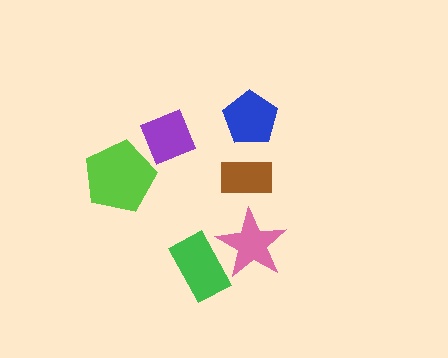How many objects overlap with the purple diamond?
0 objects overlap with the purple diamond.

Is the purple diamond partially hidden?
No, no other shape covers it.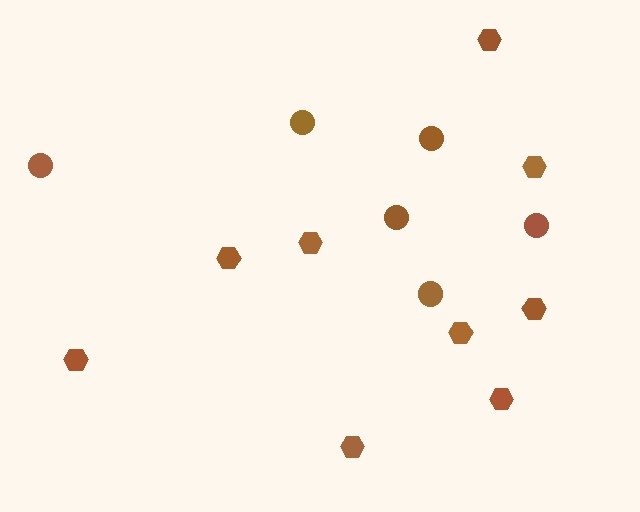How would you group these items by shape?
There are 2 groups: one group of circles (6) and one group of hexagons (9).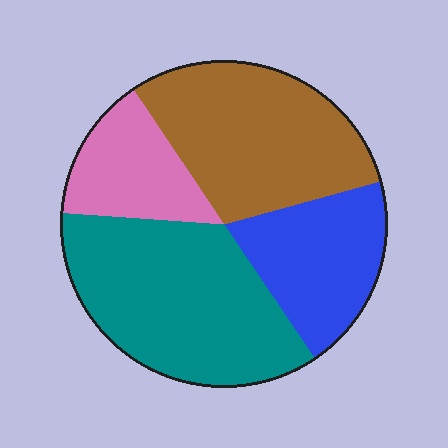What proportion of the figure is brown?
Brown covers around 30% of the figure.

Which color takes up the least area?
Pink, at roughly 15%.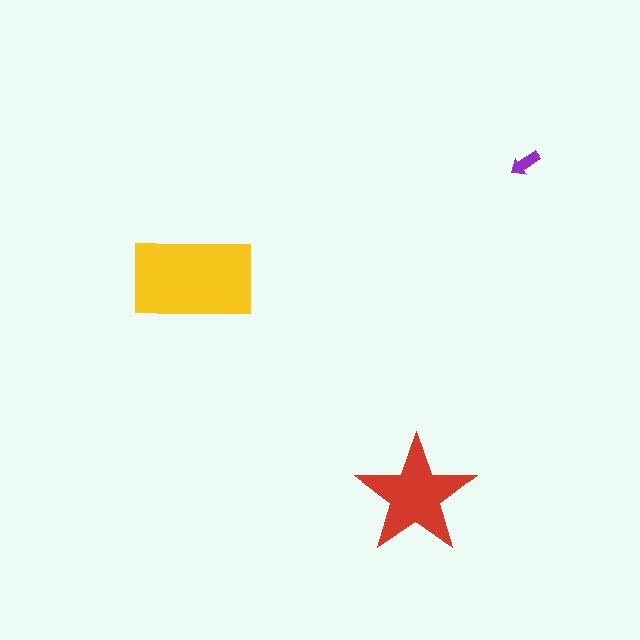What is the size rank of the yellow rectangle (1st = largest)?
1st.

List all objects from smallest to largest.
The purple arrow, the red star, the yellow rectangle.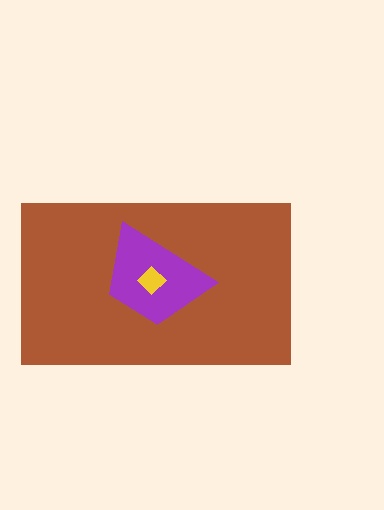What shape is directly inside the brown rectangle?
The purple trapezoid.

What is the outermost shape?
The brown rectangle.